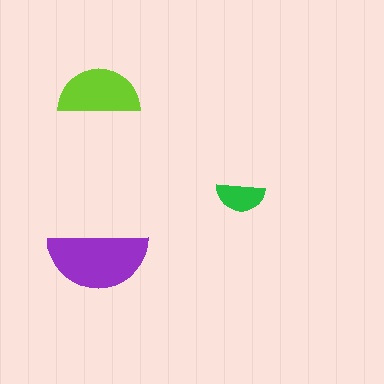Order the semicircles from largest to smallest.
the purple one, the lime one, the green one.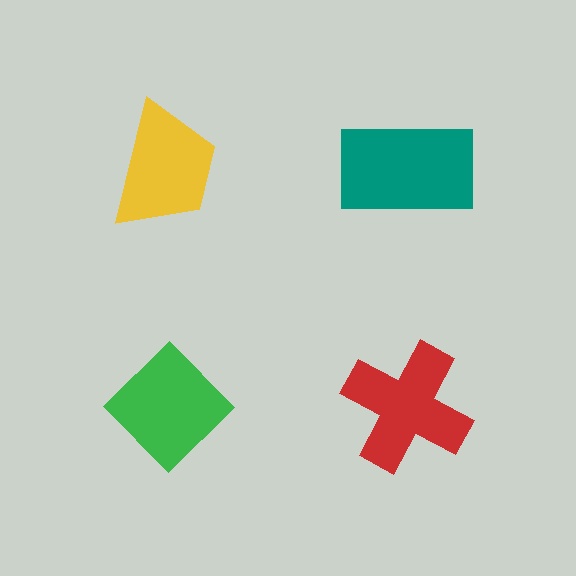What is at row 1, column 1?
A yellow trapezoid.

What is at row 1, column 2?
A teal rectangle.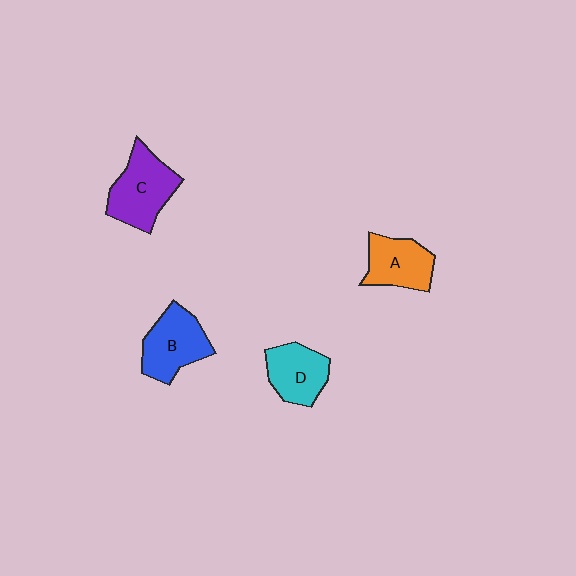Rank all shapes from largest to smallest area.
From largest to smallest: C (purple), B (blue), A (orange), D (cyan).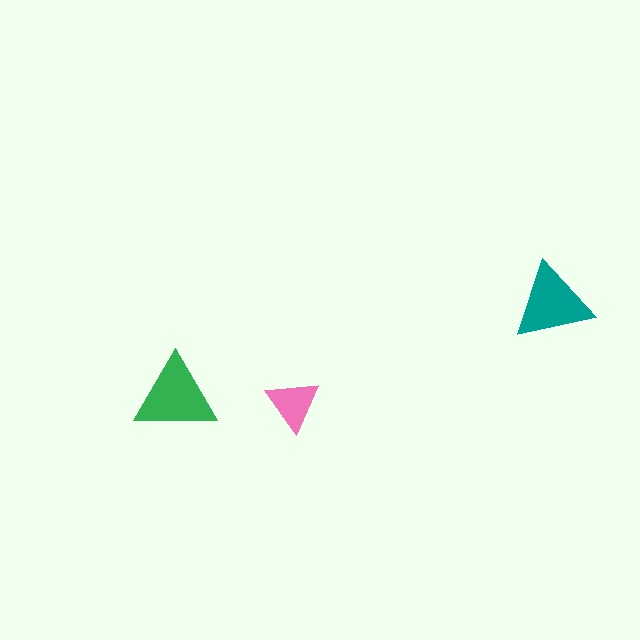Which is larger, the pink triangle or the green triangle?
The green one.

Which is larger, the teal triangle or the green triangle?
The green one.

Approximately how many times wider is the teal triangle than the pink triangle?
About 1.5 times wider.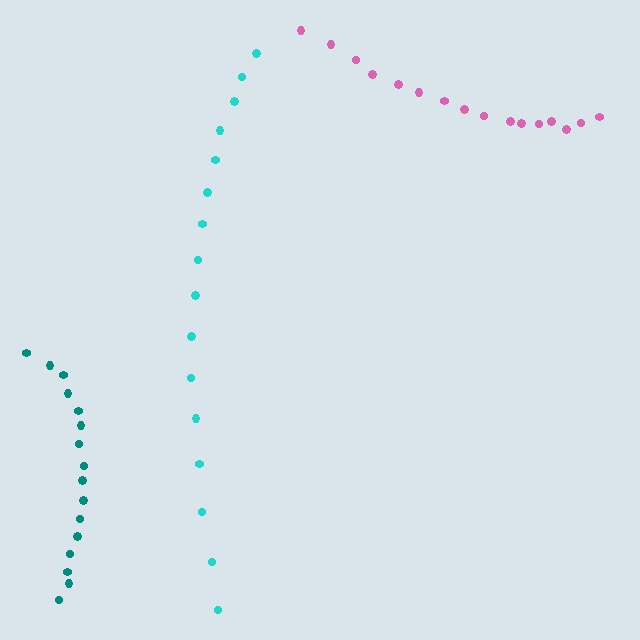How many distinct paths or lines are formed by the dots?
There are 3 distinct paths.